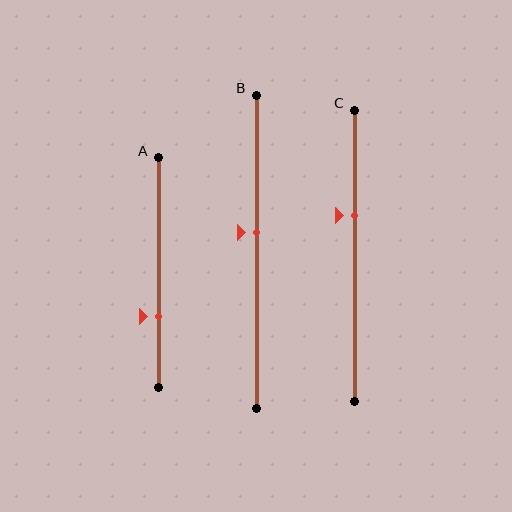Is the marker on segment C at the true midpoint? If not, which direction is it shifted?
No, the marker on segment C is shifted upward by about 14% of the segment length.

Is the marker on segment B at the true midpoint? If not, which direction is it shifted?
No, the marker on segment B is shifted upward by about 6% of the segment length.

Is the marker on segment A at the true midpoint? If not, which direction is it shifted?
No, the marker on segment A is shifted downward by about 19% of the segment length.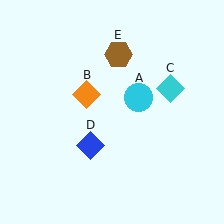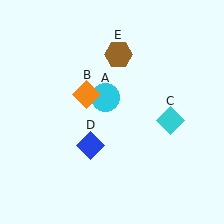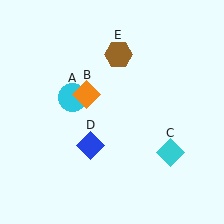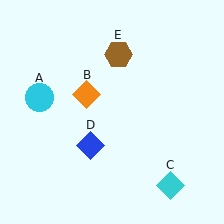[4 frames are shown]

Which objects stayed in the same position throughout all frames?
Orange diamond (object B) and blue diamond (object D) and brown hexagon (object E) remained stationary.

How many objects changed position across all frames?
2 objects changed position: cyan circle (object A), cyan diamond (object C).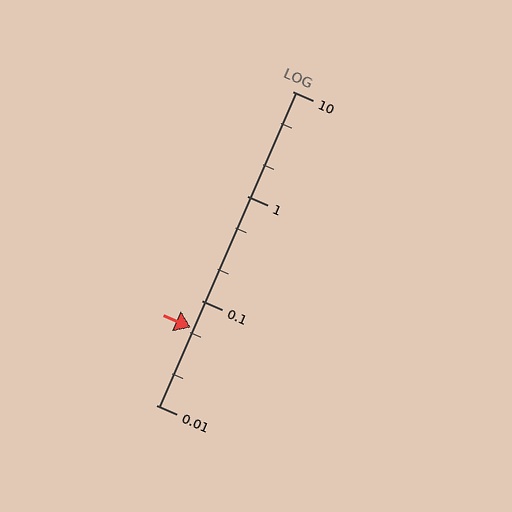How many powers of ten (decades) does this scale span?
The scale spans 3 decades, from 0.01 to 10.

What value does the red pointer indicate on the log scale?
The pointer indicates approximately 0.055.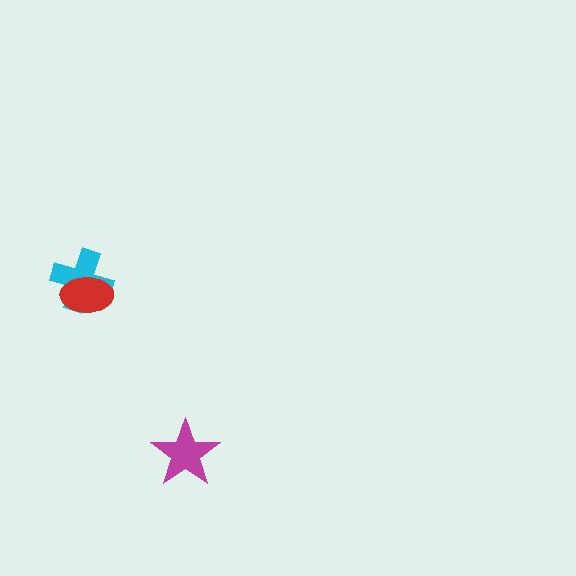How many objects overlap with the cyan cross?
1 object overlaps with the cyan cross.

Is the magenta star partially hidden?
No, no other shape covers it.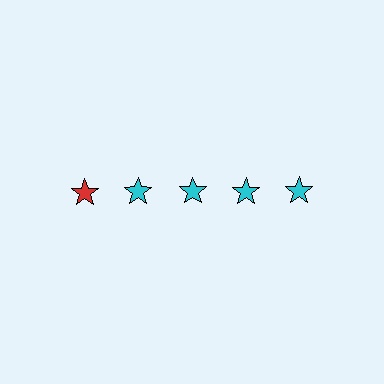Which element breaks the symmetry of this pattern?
The red star in the top row, leftmost column breaks the symmetry. All other shapes are cyan stars.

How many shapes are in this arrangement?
There are 5 shapes arranged in a grid pattern.